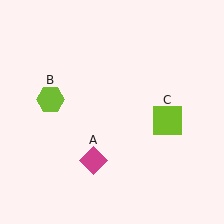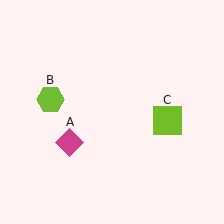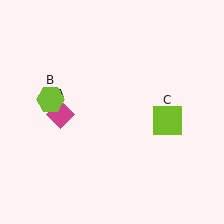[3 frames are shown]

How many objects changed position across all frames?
1 object changed position: magenta diamond (object A).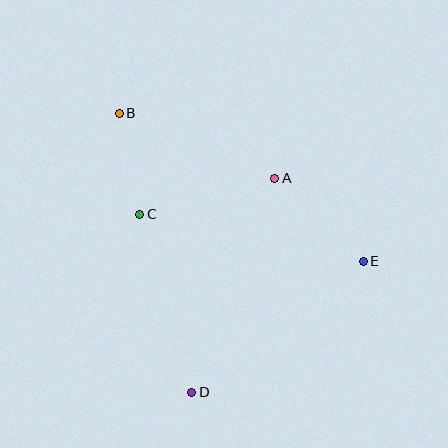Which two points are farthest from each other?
Points B and D are farthest from each other.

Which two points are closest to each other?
Points B and C are closest to each other.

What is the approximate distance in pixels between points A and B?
The distance between A and B is approximately 169 pixels.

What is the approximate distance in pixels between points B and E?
The distance between B and E is approximately 286 pixels.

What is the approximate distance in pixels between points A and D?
The distance between A and D is approximately 229 pixels.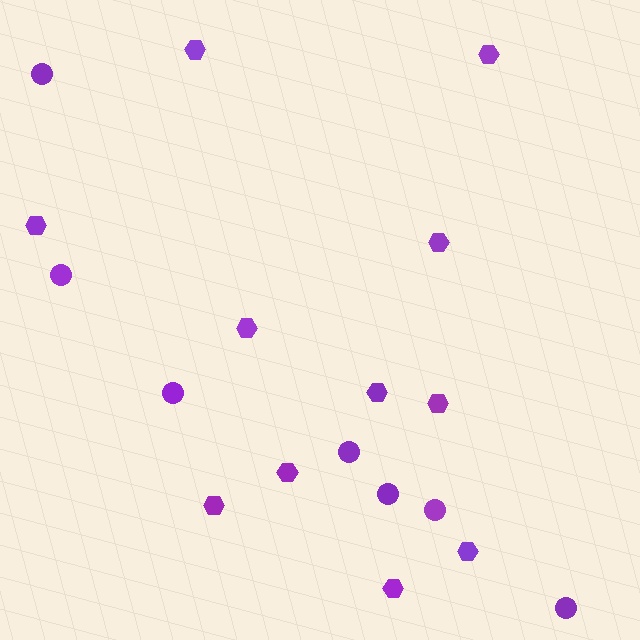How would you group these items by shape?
There are 2 groups: one group of hexagons (11) and one group of circles (7).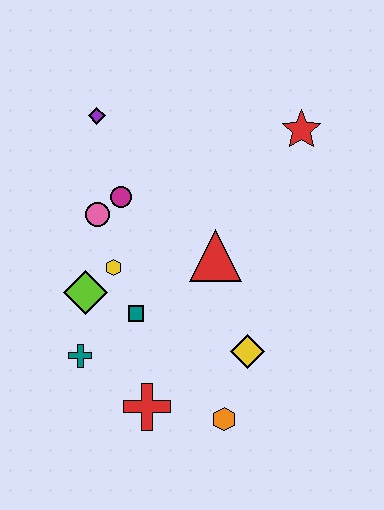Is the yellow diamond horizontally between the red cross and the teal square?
No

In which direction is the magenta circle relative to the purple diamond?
The magenta circle is below the purple diamond.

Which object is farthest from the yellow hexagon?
The red star is farthest from the yellow hexagon.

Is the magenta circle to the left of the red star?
Yes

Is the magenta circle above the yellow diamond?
Yes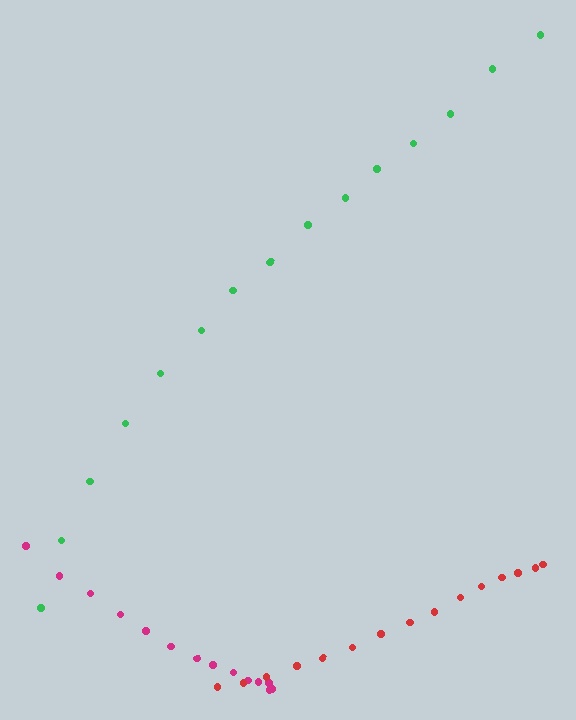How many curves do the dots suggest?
There are 3 distinct paths.